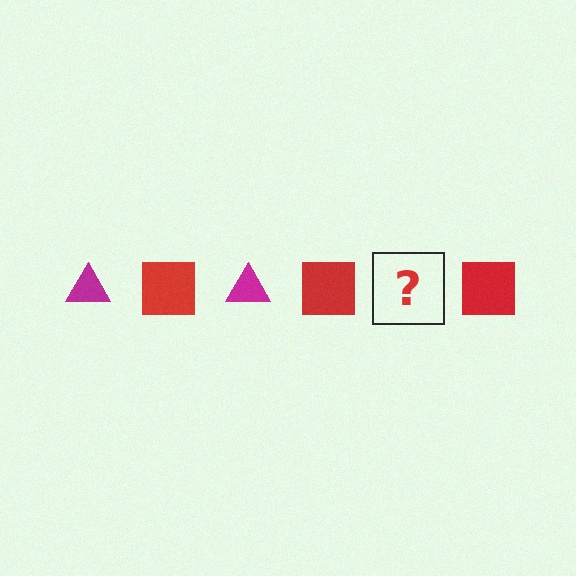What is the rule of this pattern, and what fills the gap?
The rule is that the pattern alternates between magenta triangle and red square. The gap should be filled with a magenta triangle.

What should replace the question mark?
The question mark should be replaced with a magenta triangle.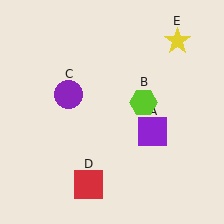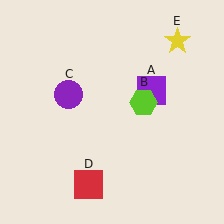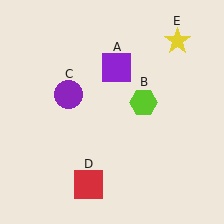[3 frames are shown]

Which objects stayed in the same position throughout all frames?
Lime hexagon (object B) and purple circle (object C) and red square (object D) and yellow star (object E) remained stationary.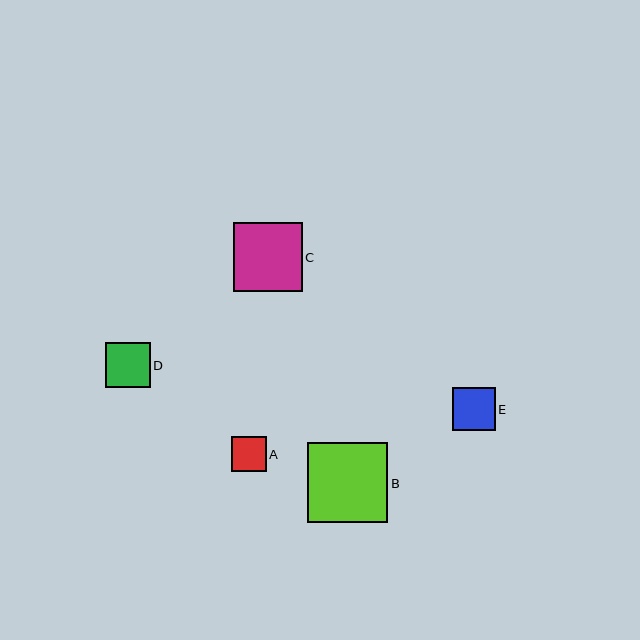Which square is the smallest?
Square A is the smallest with a size of approximately 35 pixels.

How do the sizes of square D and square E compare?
Square D and square E are approximately the same size.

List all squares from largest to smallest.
From largest to smallest: B, C, D, E, A.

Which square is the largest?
Square B is the largest with a size of approximately 80 pixels.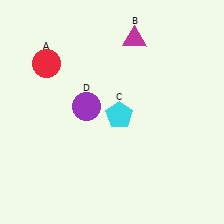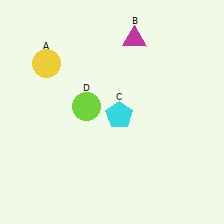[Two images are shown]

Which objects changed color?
A changed from red to yellow. D changed from purple to lime.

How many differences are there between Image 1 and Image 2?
There are 2 differences between the two images.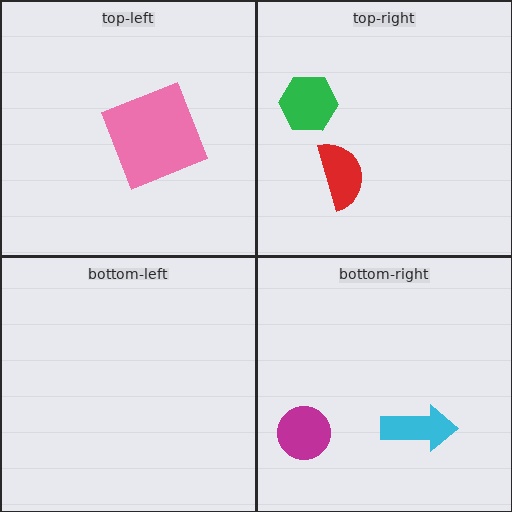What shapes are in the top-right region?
The red semicircle, the green hexagon.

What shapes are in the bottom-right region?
The cyan arrow, the magenta circle.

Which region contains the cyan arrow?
The bottom-right region.